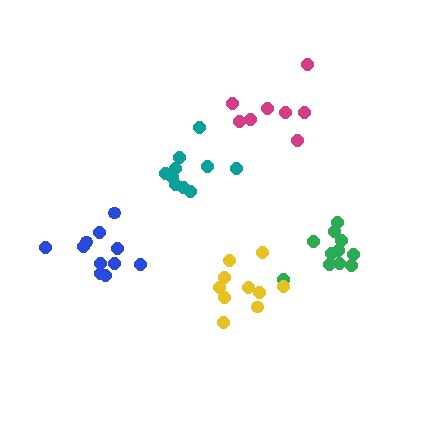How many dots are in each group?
Group 1: 11 dots, Group 2: 11 dots, Group 3: 8 dots, Group 4: 10 dots, Group 5: 10 dots (50 total).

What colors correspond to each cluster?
The clusters are colored: blue, green, magenta, teal, yellow.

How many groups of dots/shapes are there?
There are 5 groups.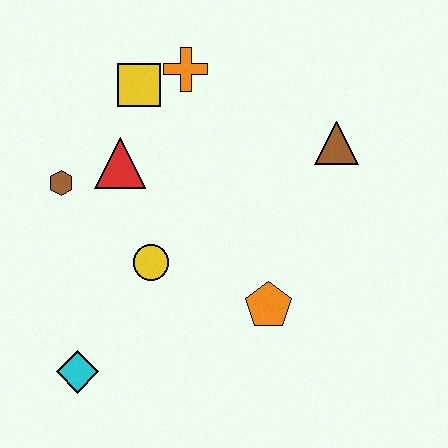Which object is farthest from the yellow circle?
The brown triangle is farthest from the yellow circle.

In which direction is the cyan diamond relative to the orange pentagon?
The cyan diamond is to the left of the orange pentagon.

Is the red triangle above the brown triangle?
No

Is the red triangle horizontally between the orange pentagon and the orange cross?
No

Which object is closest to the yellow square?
The orange cross is closest to the yellow square.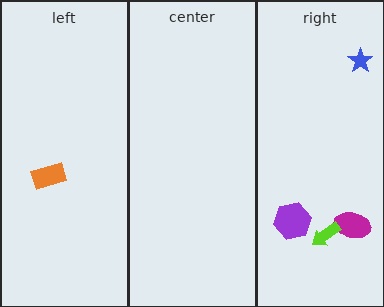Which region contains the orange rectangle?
The left region.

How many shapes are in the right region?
4.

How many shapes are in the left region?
1.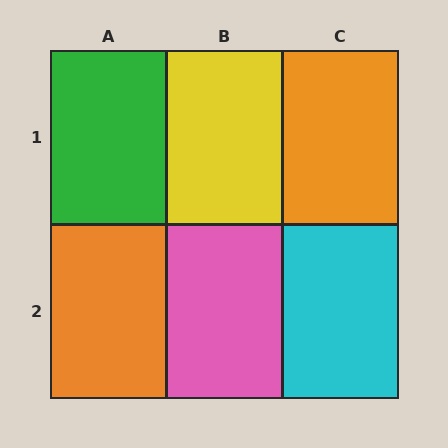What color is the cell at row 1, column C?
Orange.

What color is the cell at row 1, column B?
Yellow.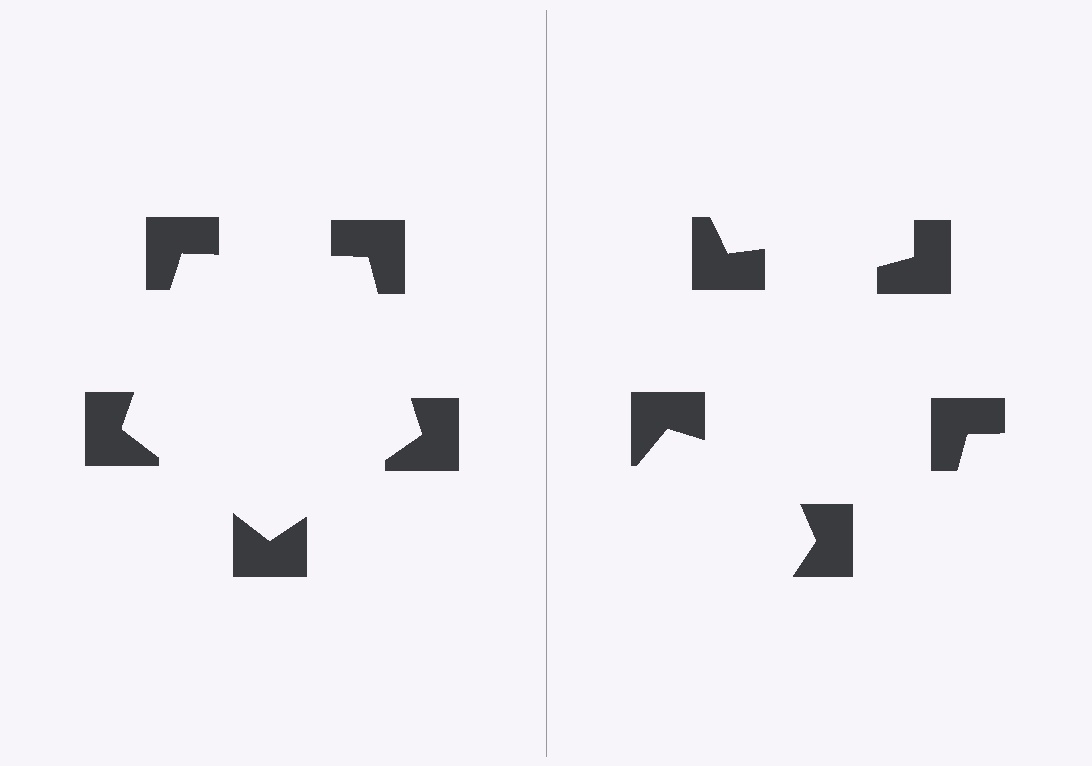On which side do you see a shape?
An illusory pentagon appears on the left side. On the right side the wedge cuts are rotated, so no coherent shape forms.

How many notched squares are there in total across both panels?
10 — 5 on each side.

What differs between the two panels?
The notched squares are positioned identically on both sides; only the wedge orientations differ. On the left they align to a pentagon; on the right they are misaligned.